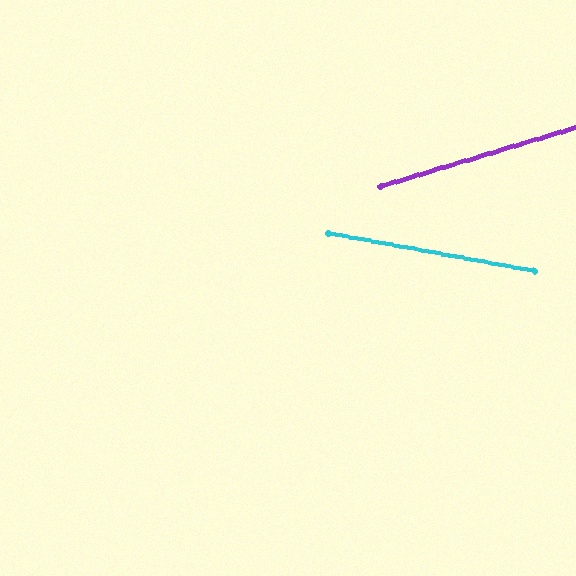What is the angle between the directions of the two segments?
Approximately 27 degrees.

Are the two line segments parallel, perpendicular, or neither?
Neither parallel nor perpendicular — they differ by about 27°.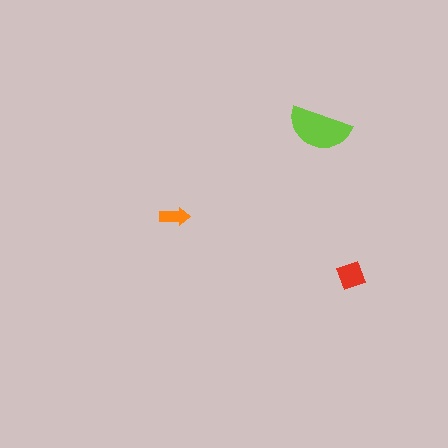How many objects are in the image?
There are 3 objects in the image.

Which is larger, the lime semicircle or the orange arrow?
The lime semicircle.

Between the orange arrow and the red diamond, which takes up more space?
The red diamond.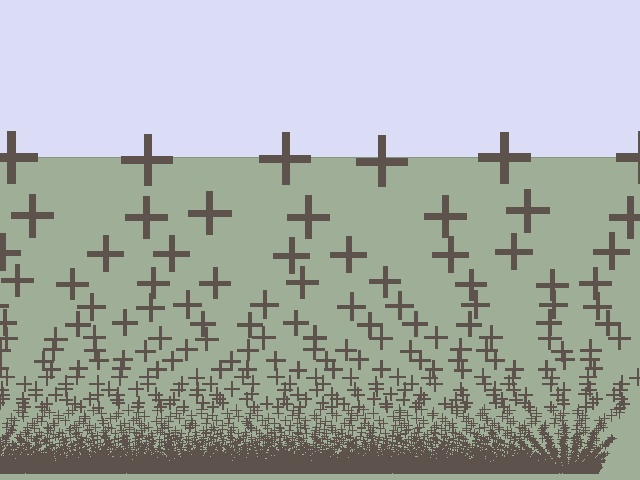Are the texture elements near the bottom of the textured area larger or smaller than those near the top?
Smaller. The gradient is inverted — elements near the bottom are smaller and denser.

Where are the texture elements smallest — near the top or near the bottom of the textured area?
Near the bottom.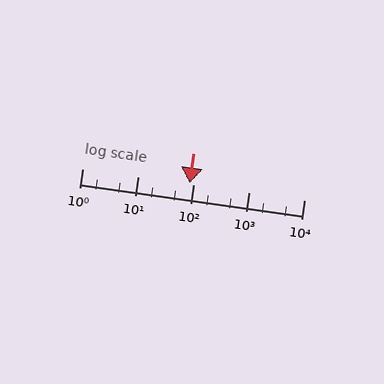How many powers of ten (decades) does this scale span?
The scale spans 4 decades, from 1 to 10000.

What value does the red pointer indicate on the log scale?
The pointer indicates approximately 85.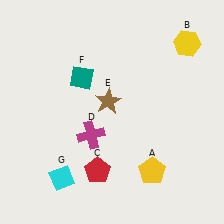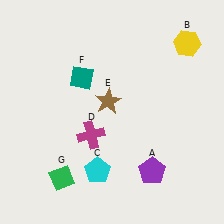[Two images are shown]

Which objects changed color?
A changed from yellow to purple. C changed from red to cyan. G changed from cyan to green.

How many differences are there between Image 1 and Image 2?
There are 3 differences between the two images.